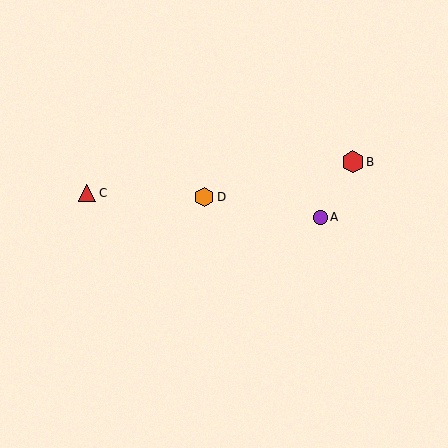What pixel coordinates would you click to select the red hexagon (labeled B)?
Click at (353, 162) to select the red hexagon B.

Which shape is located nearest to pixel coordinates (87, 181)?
The red triangle (labeled C) at (87, 193) is nearest to that location.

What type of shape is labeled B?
Shape B is a red hexagon.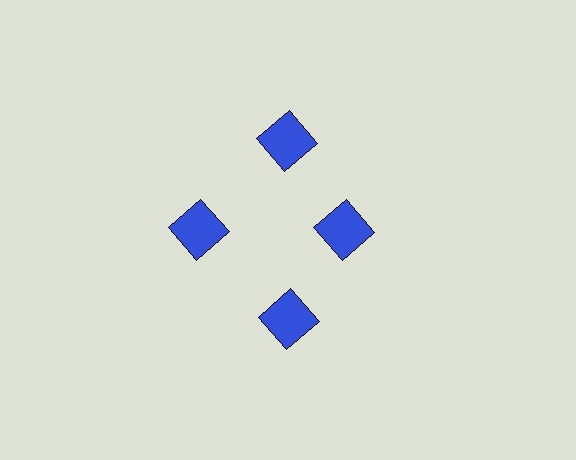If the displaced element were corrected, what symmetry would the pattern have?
It would have 4-fold rotational symmetry — the pattern would map onto itself every 90 degrees.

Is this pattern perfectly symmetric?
No. The 4 blue squares are arranged in a ring, but one element near the 3 o'clock position is pulled inward toward the center, breaking the 4-fold rotational symmetry.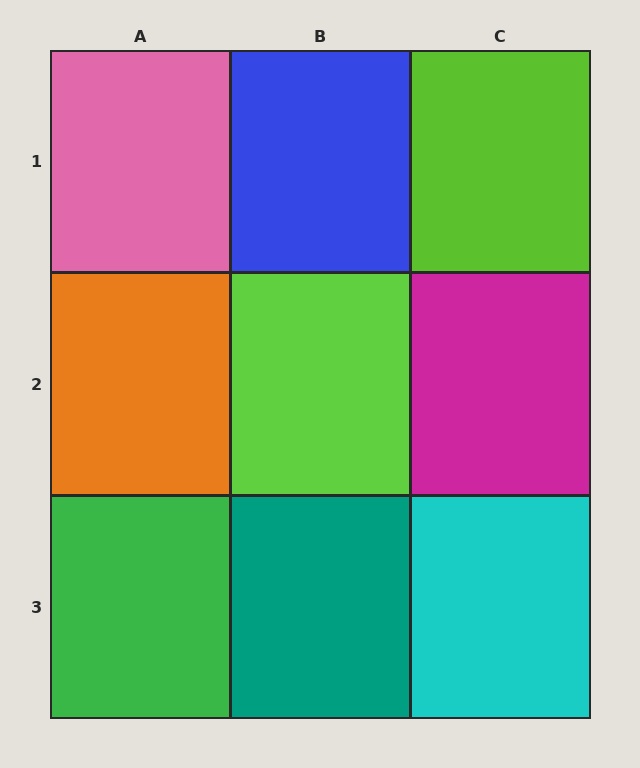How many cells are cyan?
1 cell is cyan.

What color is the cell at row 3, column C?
Cyan.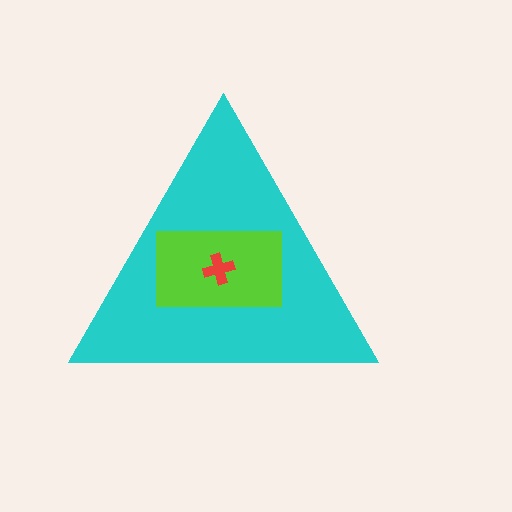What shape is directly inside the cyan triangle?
The lime rectangle.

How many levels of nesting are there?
3.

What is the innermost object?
The red cross.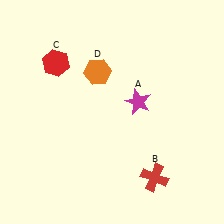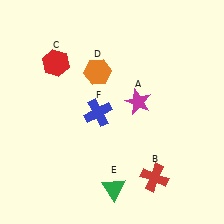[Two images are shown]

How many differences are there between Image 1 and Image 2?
There are 2 differences between the two images.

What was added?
A green triangle (E), a blue cross (F) were added in Image 2.